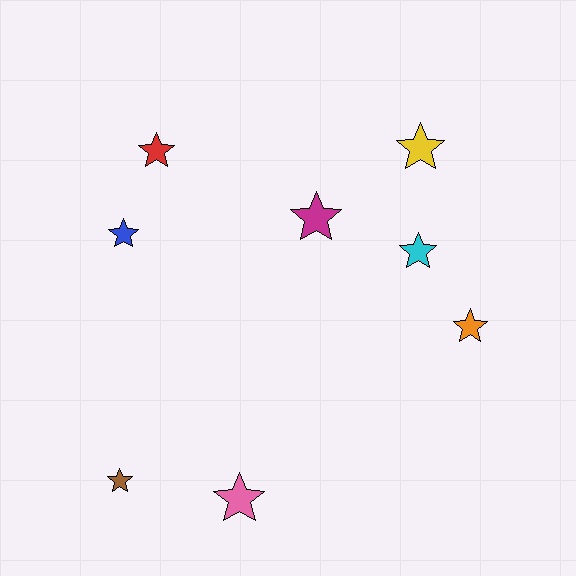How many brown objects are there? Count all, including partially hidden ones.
There is 1 brown object.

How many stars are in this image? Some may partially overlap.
There are 8 stars.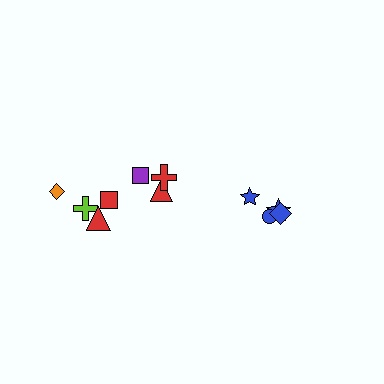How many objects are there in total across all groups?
There are 11 objects.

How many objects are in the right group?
There are 4 objects.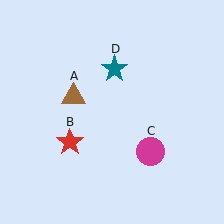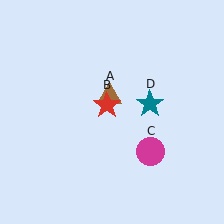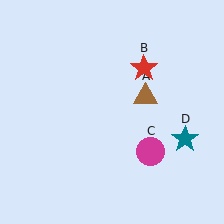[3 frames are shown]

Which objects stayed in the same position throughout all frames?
Magenta circle (object C) remained stationary.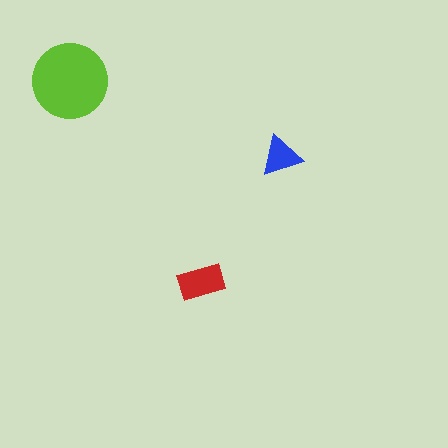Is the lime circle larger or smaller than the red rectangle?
Larger.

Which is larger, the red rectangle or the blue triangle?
The red rectangle.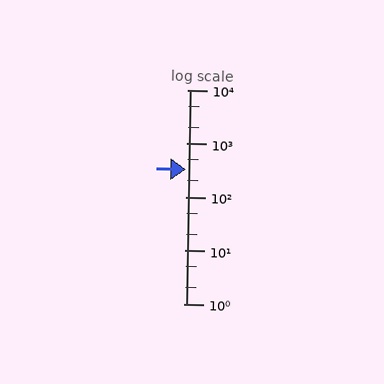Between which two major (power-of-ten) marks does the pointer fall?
The pointer is between 100 and 1000.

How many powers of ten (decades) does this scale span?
The scale spans 4 decades, from 1 to 10000.